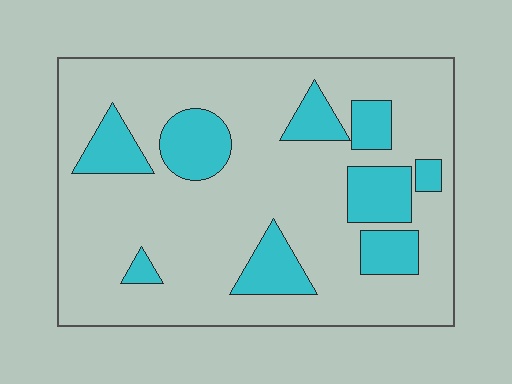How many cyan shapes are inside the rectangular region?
9.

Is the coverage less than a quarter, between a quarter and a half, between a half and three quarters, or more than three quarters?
Less than a quarter.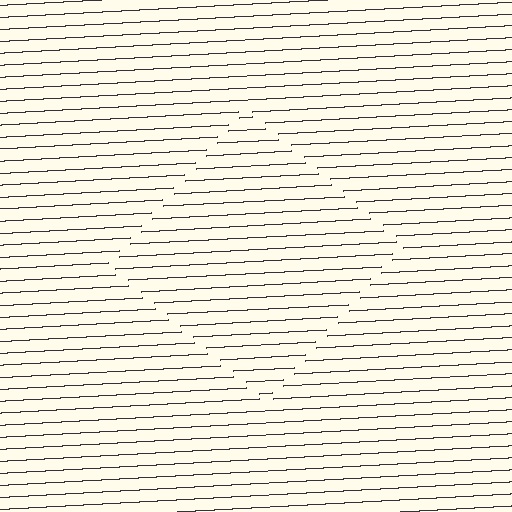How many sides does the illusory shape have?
4 sides — the line-ends trace a square.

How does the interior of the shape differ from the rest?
The interior of the shape contains the same grating, shifted by half a period — the contour is defined by the phase discontinuity where line-ends from the inner and outer gratings abut.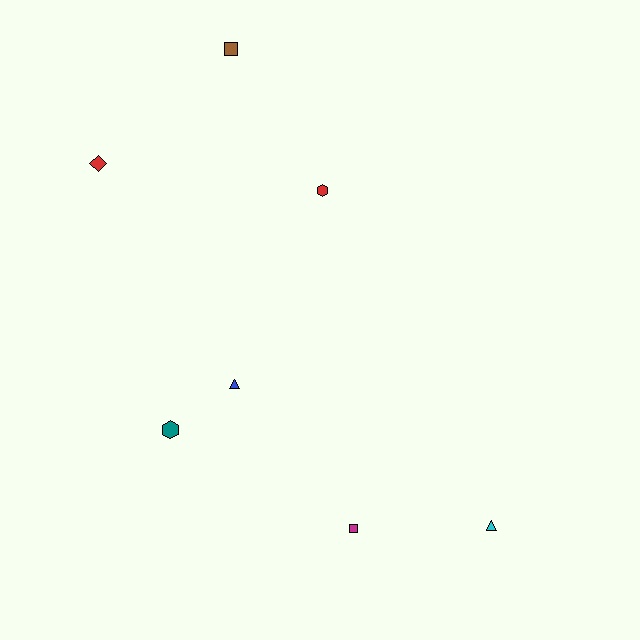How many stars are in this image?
There are no stars.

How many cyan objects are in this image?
There is 1 cyan object.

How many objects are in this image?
There are 7 objects.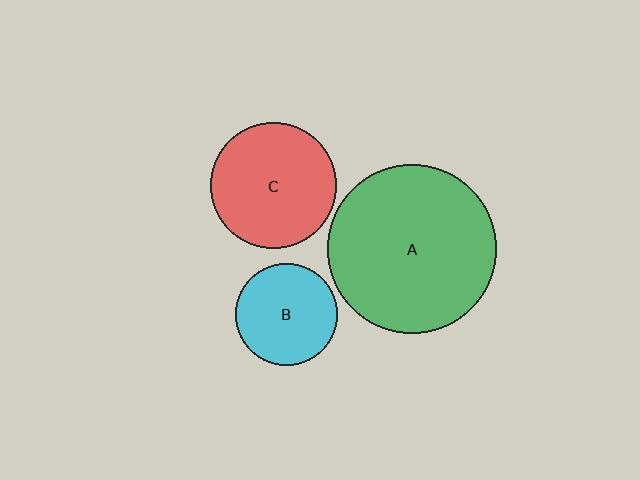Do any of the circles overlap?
No, none of the circles overlap.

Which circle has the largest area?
Circle A (green).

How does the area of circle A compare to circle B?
Approximately 2.8 times.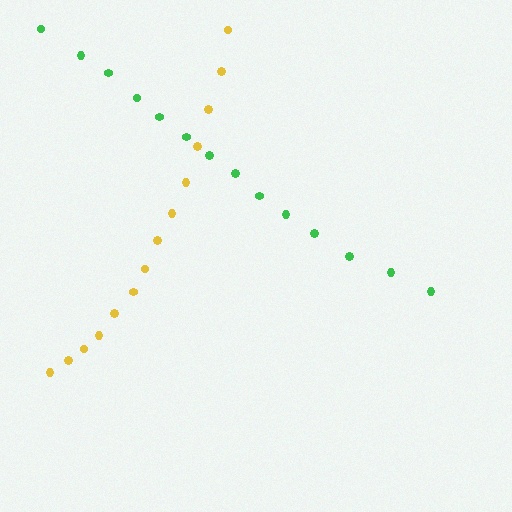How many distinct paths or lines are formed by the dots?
There are 2 distinct paths.